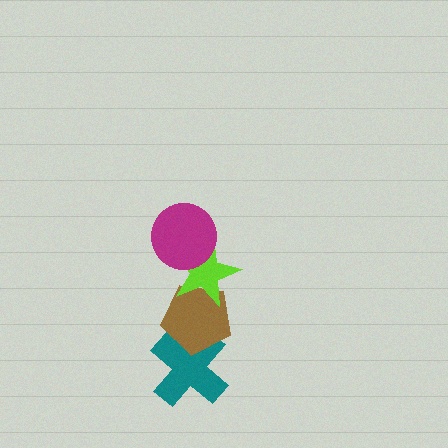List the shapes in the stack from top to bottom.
From top to bottom: the magenta circle, the lime star, the brown pentagon, the teal cross.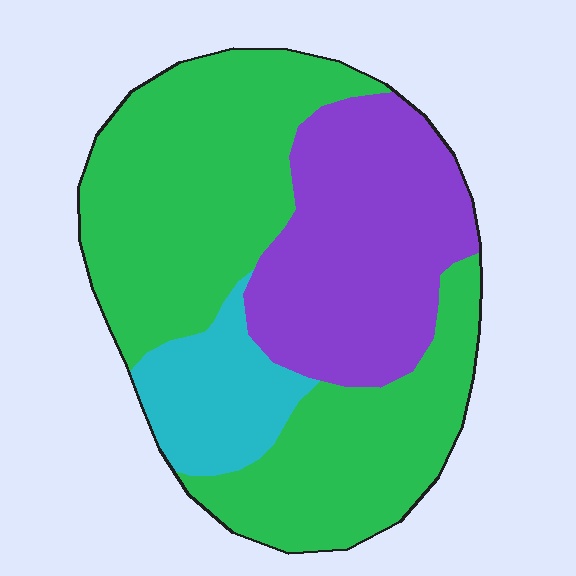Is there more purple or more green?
Green.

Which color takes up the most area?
Green, at roughly 55%.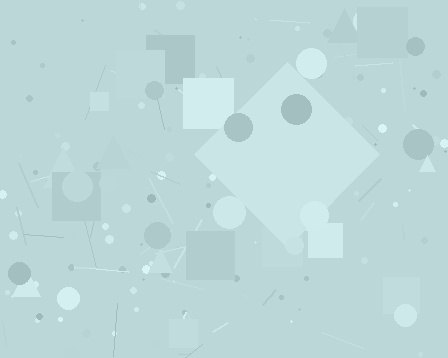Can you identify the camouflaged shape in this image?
The camouflaged shape is a diamond.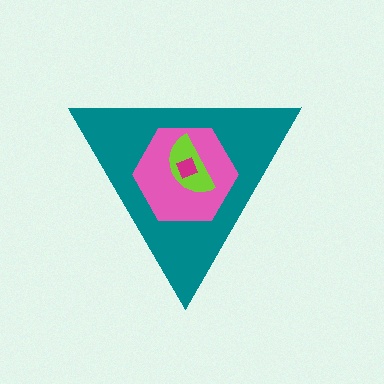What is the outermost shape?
The teal triangle.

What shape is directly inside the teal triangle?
The pink hexagon.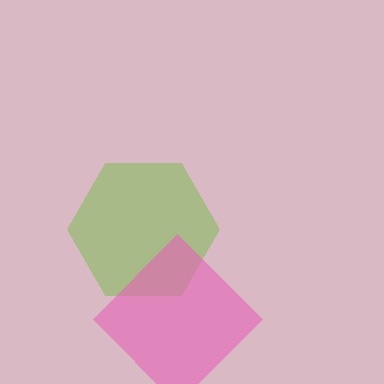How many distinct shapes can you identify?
There are 2 distinct shapes: a lime hexagon, a pink diamond.